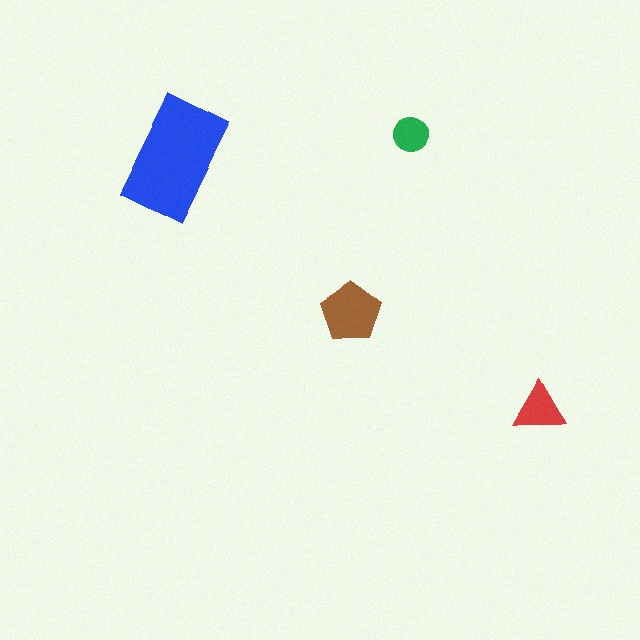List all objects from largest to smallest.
The blue rectangle, the brown pentagon, the red triangle, the green circle.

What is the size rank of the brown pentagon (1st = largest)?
2nd.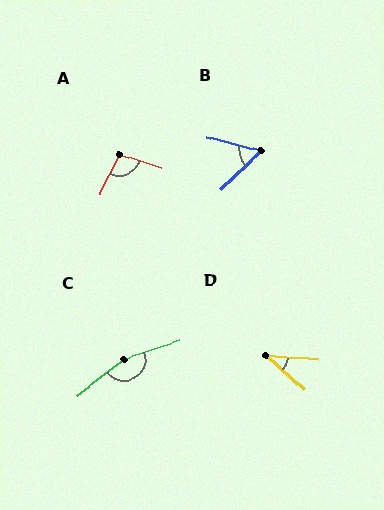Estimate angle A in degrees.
Approximately 99 degrees.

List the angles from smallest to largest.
D (36°), B (59°), A (99°), C (160°).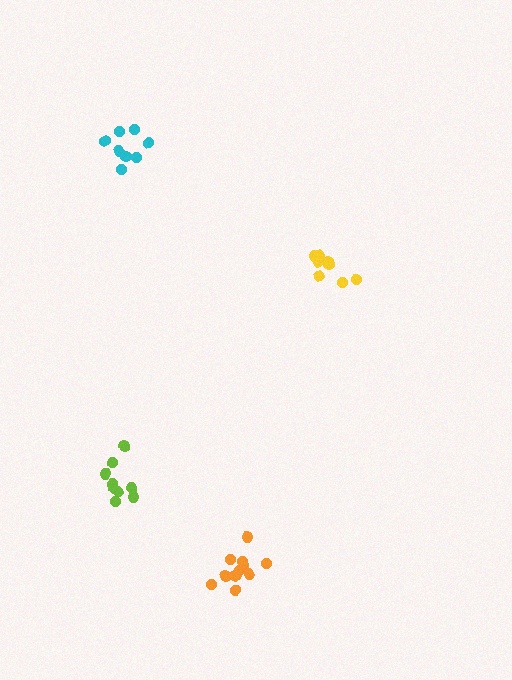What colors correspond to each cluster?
The clusters are colored: orange, yellow, cyan, lime.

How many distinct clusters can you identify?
There are 4 distinct clusters.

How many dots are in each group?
Group 1: 11 dots, Group 2: 9 dots, Group 3: 8 dots, Group 4: 9 dots (37 total).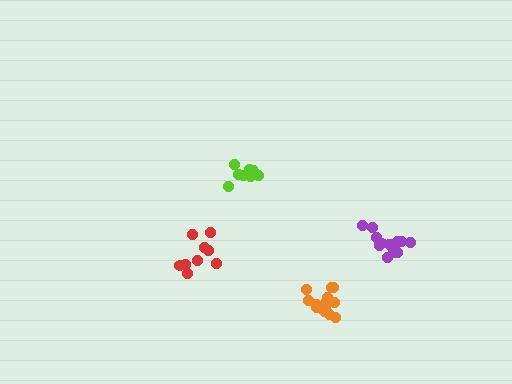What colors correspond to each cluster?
The clusters are colored: lime, purple, orange, red.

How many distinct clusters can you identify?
There are 4 distinct clusters.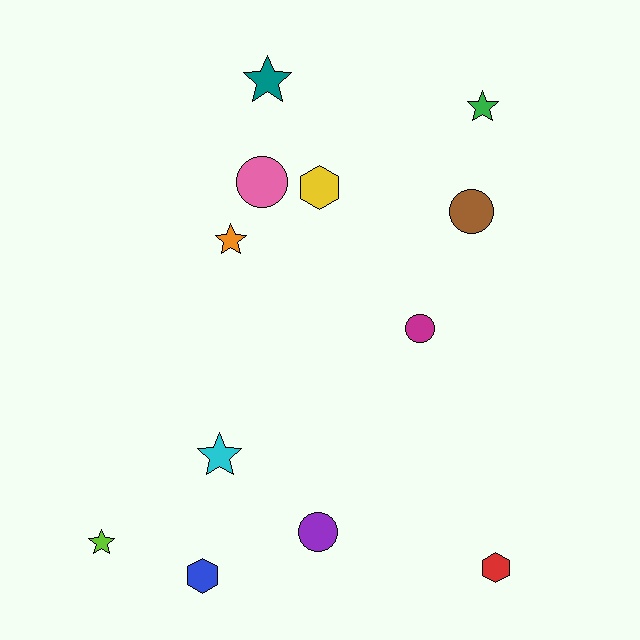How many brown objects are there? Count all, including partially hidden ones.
There is 1 brown object.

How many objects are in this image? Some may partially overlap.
There are 12 objects.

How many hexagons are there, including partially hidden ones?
There are 3 hexagons.